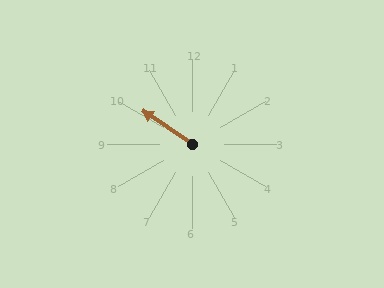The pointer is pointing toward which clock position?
Roughly 10 o'clock.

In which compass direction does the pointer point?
Northwest.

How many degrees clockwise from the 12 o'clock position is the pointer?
Approximately 304 degrees.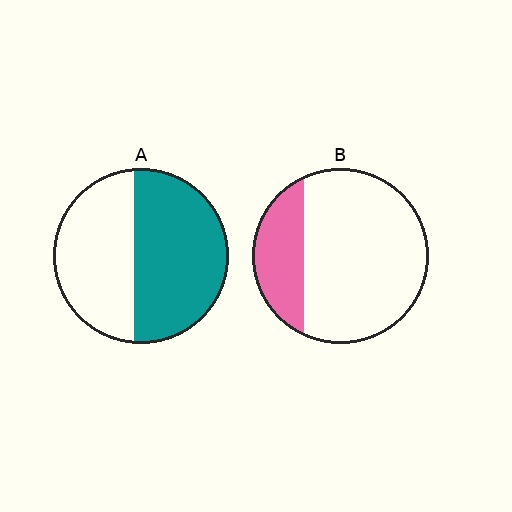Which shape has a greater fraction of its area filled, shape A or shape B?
Shape A.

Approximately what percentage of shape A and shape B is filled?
A is approximately 55% and B is approximately 25%.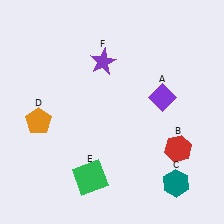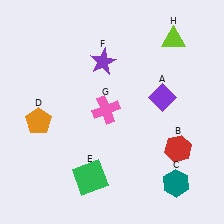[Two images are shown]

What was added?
A pink cross (G), a lime triangle (H) were added in Image 2.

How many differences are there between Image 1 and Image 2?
There are 2 differences between the two images.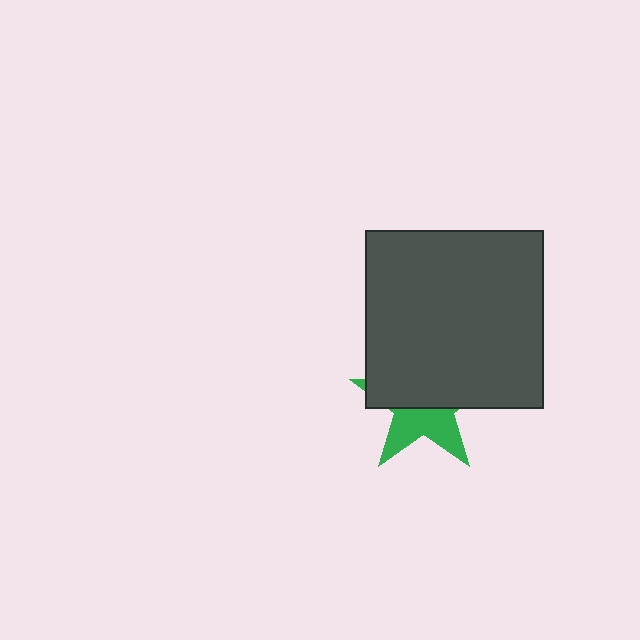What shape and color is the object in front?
The object in front is a dark gray square.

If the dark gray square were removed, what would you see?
You would see the complete green star.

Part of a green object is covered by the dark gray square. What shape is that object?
It is a star.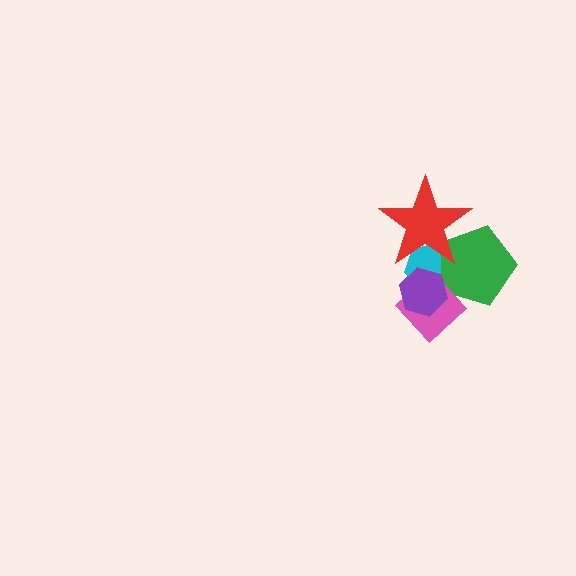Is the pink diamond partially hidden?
Yes, it is partially covered by another shape.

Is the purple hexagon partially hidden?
No, no other shape covers it.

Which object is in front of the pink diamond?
The purple hexagon is in front of the pink diamond.